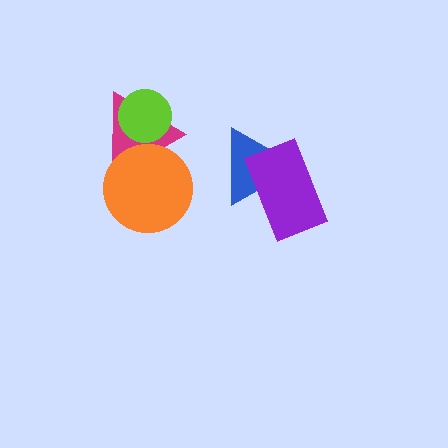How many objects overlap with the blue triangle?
1 object overlaps with the blue triangle.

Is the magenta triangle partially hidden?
Yes, it is partially covered by another shape.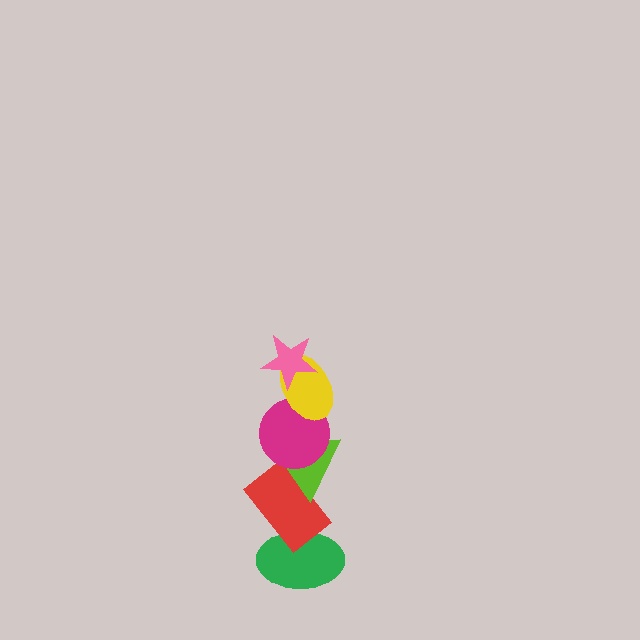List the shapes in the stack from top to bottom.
From top to bottom: the pink star, the yellow ellipse, the magenta circle, the lime triangle, the red rectangle, the green ellipse.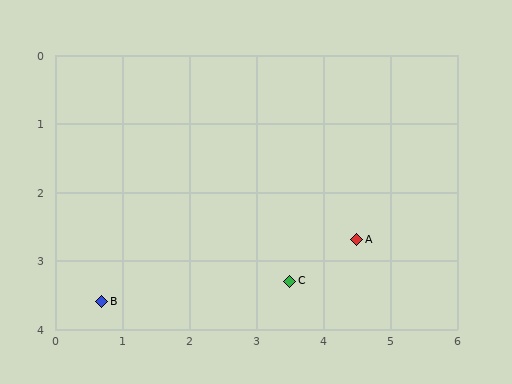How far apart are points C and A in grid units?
Points C and A are about 1.2 grid units apart.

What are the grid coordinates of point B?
Point B is at approximately (0.7, 3.6).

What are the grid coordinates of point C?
Point C is at approximately (3.5, 3.3).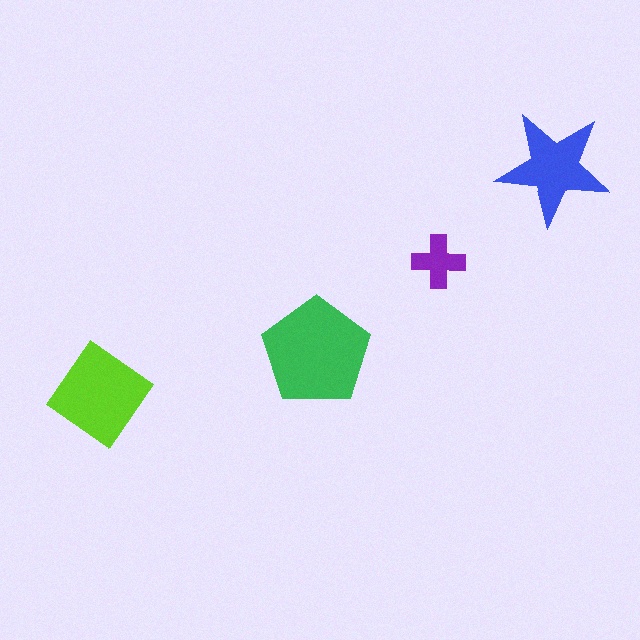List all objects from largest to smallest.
The green pentagon, the lime diamond, the blue star, the purple cross.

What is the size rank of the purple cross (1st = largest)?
4th.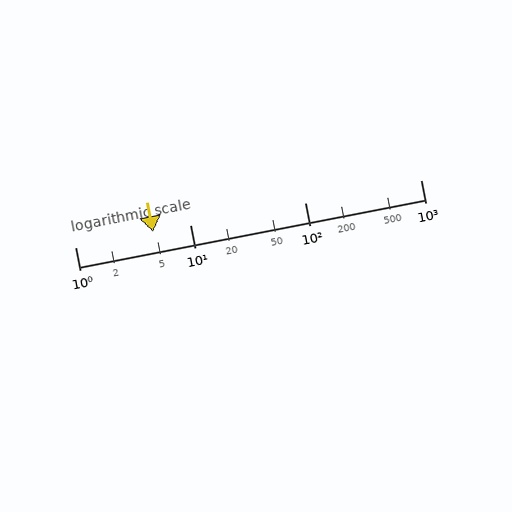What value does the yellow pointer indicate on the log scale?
The pointer indicates approximately 4.8.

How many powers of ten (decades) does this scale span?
The scale spans 3 decades, from 1 to 1000.